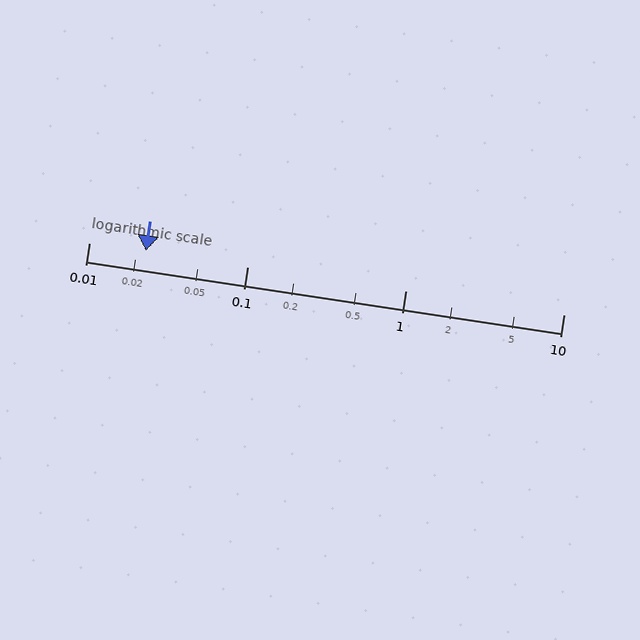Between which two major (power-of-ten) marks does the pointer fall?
The pointer is between 0.01 and 0.1.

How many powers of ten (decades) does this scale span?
The scale spans 3 decades, from 0.01 to 10.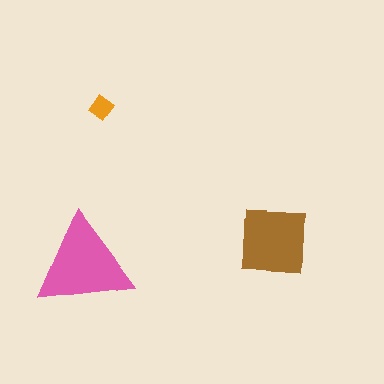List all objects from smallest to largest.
The orange diamond, the brown square, the pink triangle.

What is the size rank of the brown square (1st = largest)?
2nd.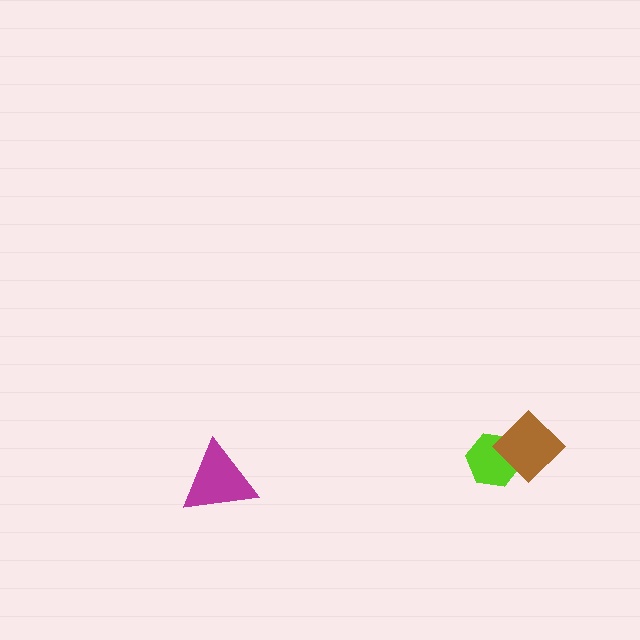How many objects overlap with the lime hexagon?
1 object overlaps with the lime hexagon.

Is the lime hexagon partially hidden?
Yes, it is partially covered by another shape.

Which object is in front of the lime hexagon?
The brown diamond is in front of the lime hexagon.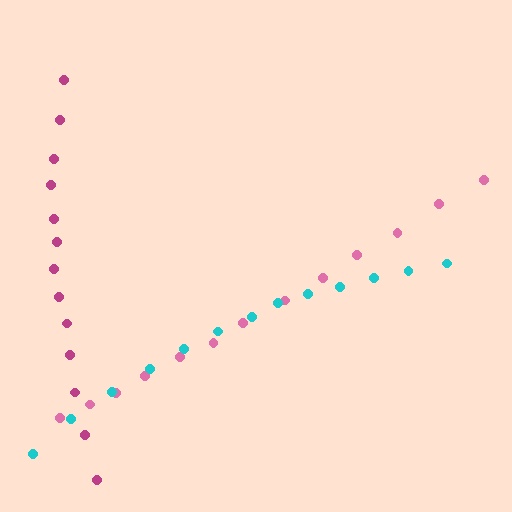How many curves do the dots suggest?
There are 3 distinct paths.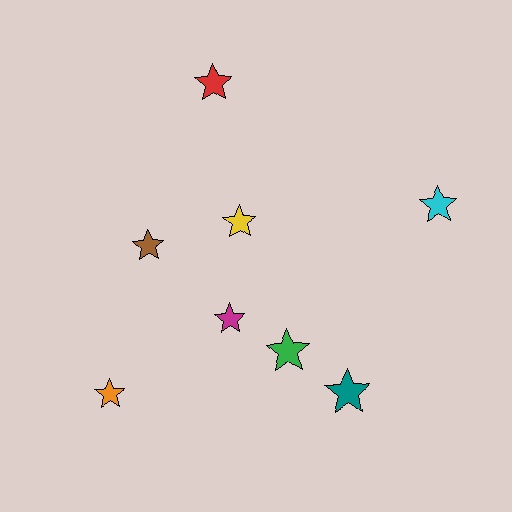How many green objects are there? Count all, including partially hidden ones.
There is 1 green object.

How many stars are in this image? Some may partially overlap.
There are 8 stars.